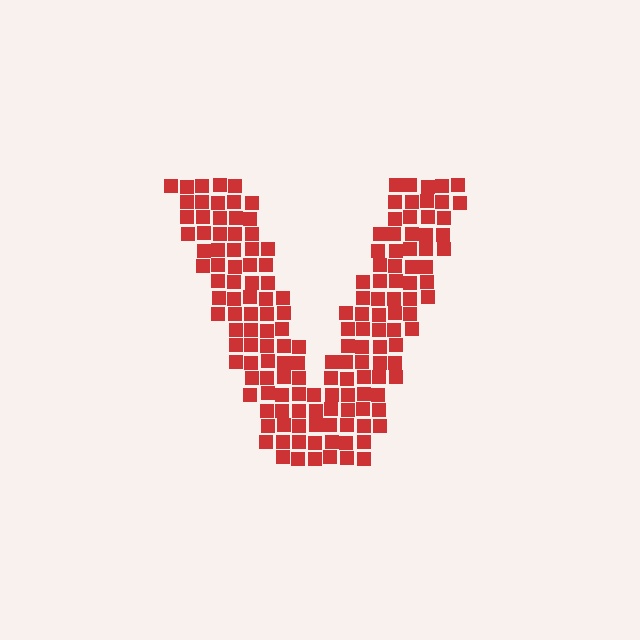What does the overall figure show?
The overall figure shows the letter V.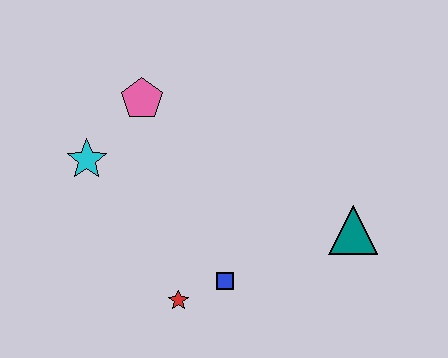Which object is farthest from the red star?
The pink pentagon is farthest from the red star.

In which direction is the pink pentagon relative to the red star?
The pink pentagon is above the red star.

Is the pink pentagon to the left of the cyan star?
No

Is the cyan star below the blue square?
No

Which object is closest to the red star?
The blue square is closest to the red star.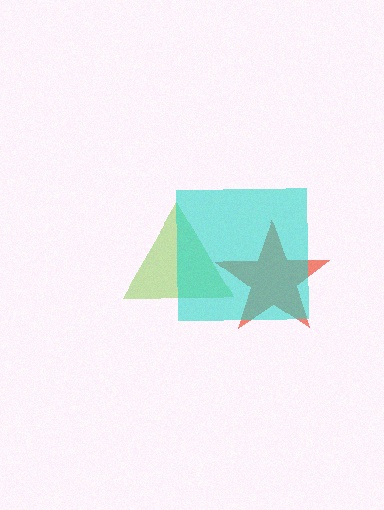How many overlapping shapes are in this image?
There are 3 overlapping shapes in the image.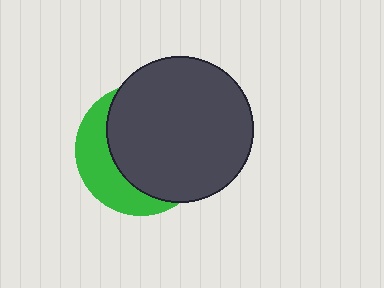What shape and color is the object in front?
The object in front is a dark gray circle.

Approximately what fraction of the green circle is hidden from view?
Roughly 68% of the green circle is hidden behind the dark gray circle.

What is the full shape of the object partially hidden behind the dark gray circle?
The partially hidden object is a green circle.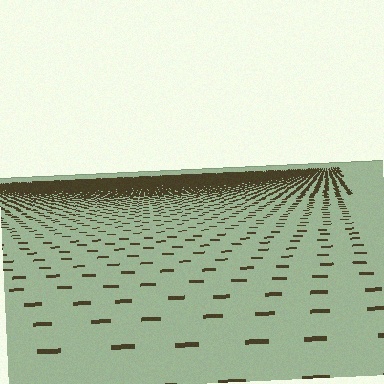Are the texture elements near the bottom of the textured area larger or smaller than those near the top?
Larger. Near the bottom, elements are closer to the viewer and appear at a bigger on-screen size.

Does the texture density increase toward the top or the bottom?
Density increases toward the top.